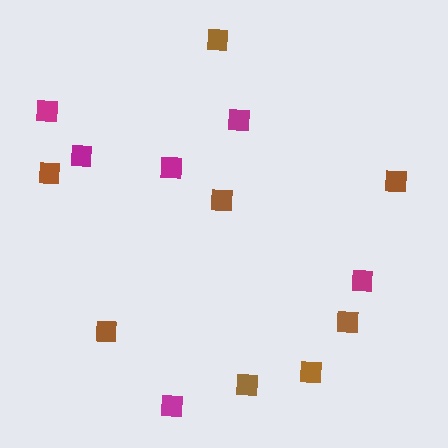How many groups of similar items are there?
There are 2 groups: one group of brown squares (8) and one group of magenta squares (6).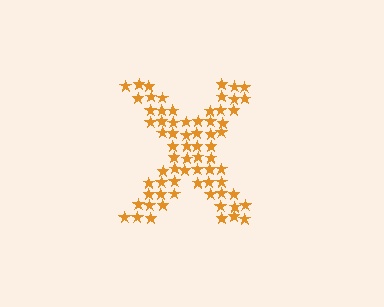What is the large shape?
The large shape is the letter X.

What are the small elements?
The small elements are stars.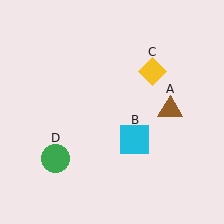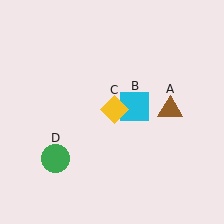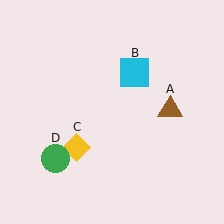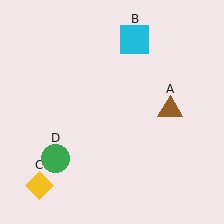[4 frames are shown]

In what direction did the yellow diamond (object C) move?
The yellow diamond (object C) moved down and to the left.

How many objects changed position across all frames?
2 objects changed position: cyan square (object B), yellow diamond (object C).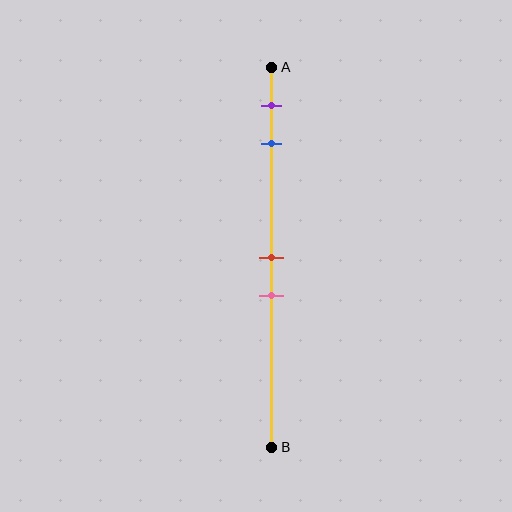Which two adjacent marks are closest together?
The red and pink marks are the closest adjacent pair.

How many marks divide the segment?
There are 4 marks dividing the segment.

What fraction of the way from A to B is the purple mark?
The purple mark is approximately 10% (0.1) of the way from A to B.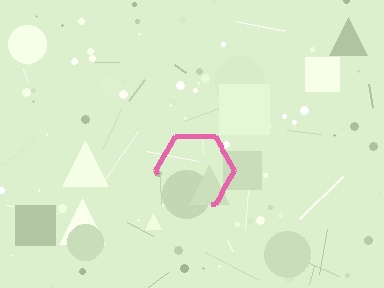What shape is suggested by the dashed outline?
The dashed outline suggests a hexagon.